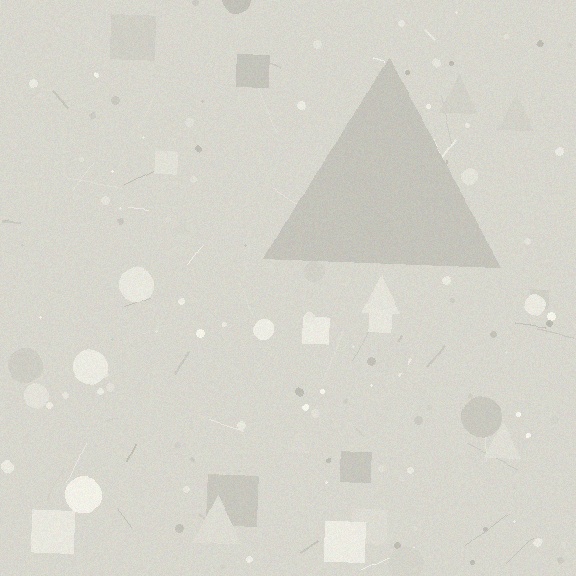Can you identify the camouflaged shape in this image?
The camouflaged shape is a triangle.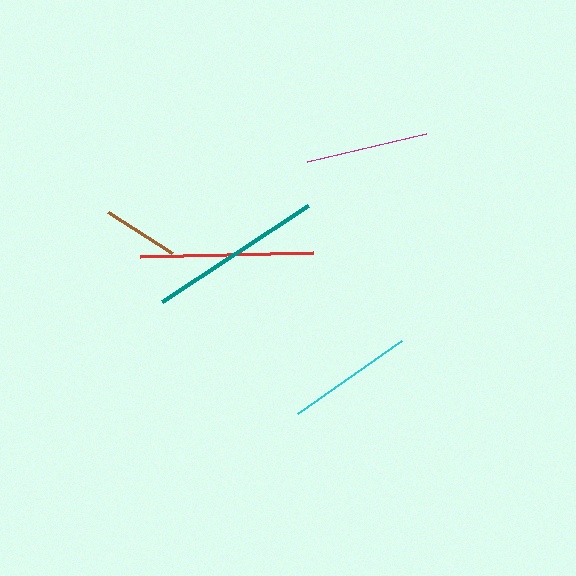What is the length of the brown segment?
The brown segment is approximately 75 pixels long.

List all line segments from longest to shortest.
From longest to shortest: teal, red, cyan, magenta, brown.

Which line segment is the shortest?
The brown line is the shortest at approximately 75 pixels.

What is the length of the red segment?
The red segment is approximately 173 pixels long.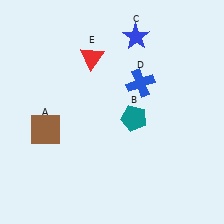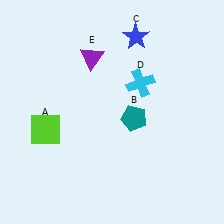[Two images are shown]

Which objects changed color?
A changed from brown to lime. D changed from blue to cyan. E changed from red to purple.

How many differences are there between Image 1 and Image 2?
There are 3 differences between the two images.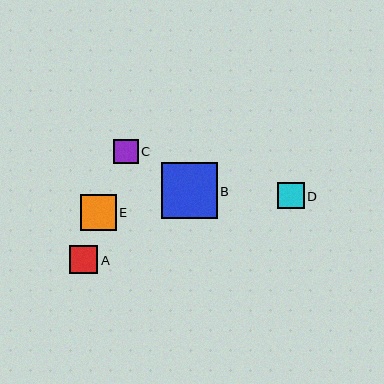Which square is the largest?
Square B is the largest with a size of approximately 56 pixels.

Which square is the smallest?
Square C is the smallest with a size of approximately 24 pixels.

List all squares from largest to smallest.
From largest to smallest: B, E, A, D, C.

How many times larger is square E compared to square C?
Square E is approximately 1.5 times the size of square C.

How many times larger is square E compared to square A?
Square E is approximately 1.3 times the size of square A.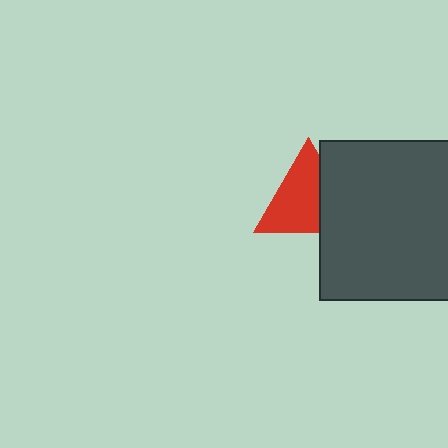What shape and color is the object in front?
The object in front is a dark gray square.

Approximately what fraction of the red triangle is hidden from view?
Roughly 32% of the red triangle is hidden behind the dark gray square.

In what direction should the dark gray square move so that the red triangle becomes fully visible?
The dark gray square should move right. That is the shortest direction to clear the overlap and leave the red triangle fully visible.